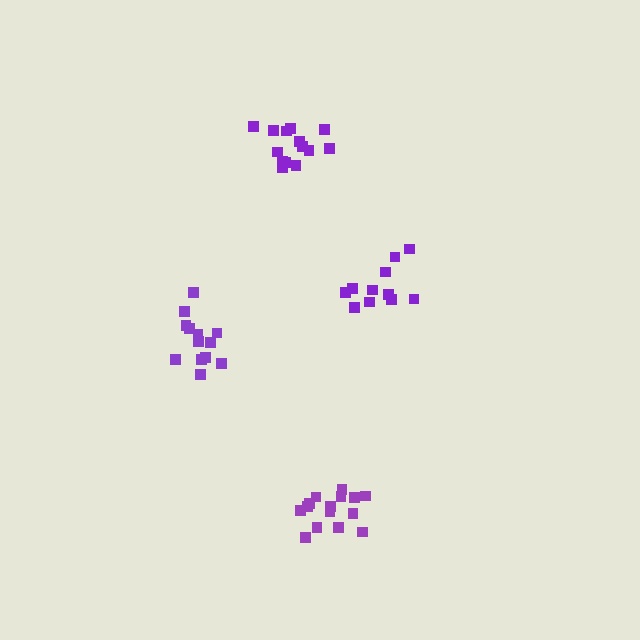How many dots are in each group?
Group 1: 13 dots, Group 2: 14 dots, Group 3: 11 dots, Group 4: 15 dots (53 total).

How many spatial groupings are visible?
There are 4 spatial groupings.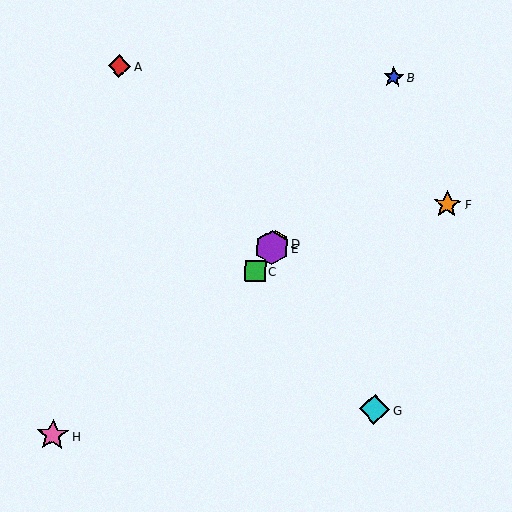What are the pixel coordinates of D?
Object D is at (275, 243).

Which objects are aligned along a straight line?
Objects B, C, D, E are aligned along a straight line.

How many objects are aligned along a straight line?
4 objects (B, C, D, E) are aligned along a straight line.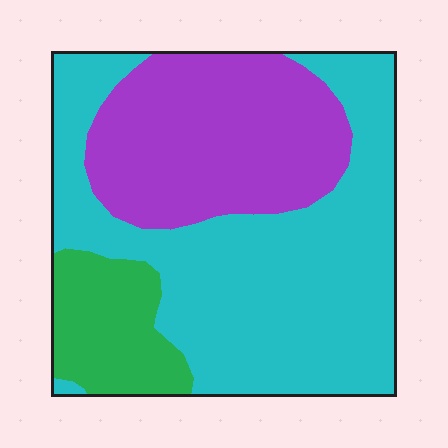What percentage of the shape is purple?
Purple takes up between a quarter and a half of the shape.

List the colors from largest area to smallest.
From largest to smallest: cyan, purple, green.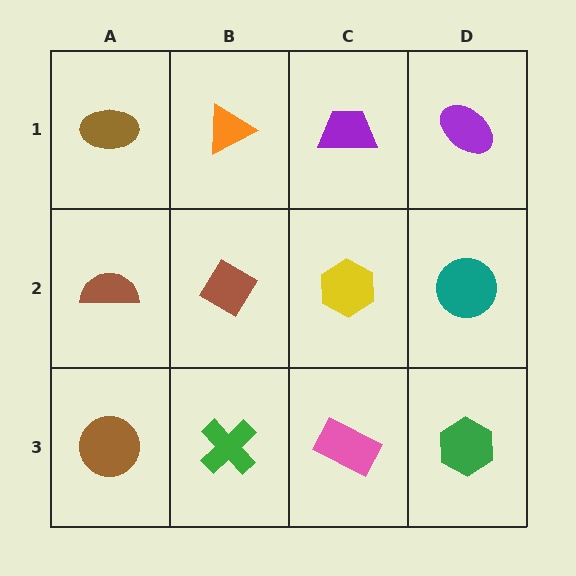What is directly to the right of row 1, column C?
A purple ellipse.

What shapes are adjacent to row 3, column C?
A yellow hexagon (row 2, column C), a green cross (row 3, column B), a green hexagon (row 3, column D).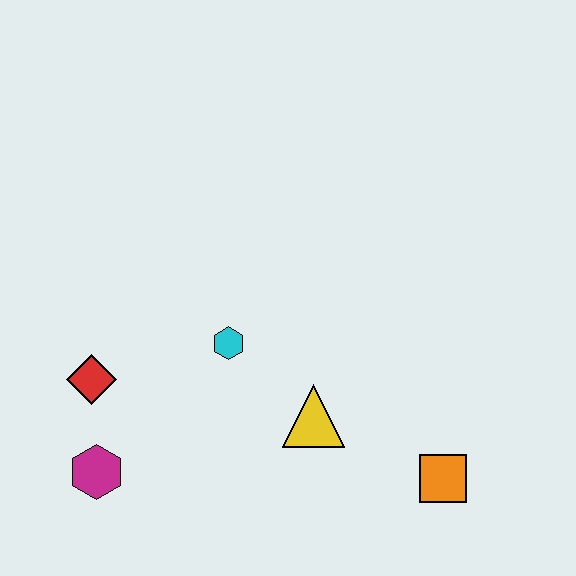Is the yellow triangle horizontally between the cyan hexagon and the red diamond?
No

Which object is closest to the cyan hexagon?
The yellow triangle is closest to the cyan hexagon.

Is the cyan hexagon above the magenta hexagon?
Yes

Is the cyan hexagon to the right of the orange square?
No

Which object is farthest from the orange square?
The red diamond is farthest from the orange square.